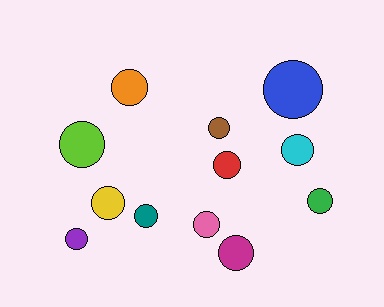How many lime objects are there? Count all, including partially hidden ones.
There is 1 lime object.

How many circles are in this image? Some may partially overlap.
There are 12 circles.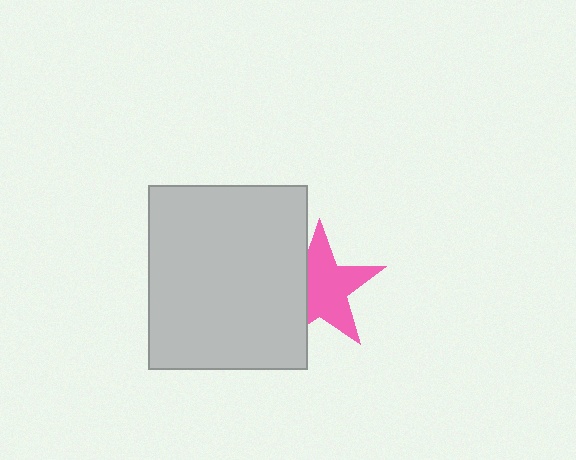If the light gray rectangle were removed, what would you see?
You would see the complete pink star.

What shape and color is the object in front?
The object in front is a light gray rectangle.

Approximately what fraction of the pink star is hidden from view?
Roughly 32% of the pink star is hidden behind the light gray rectangle.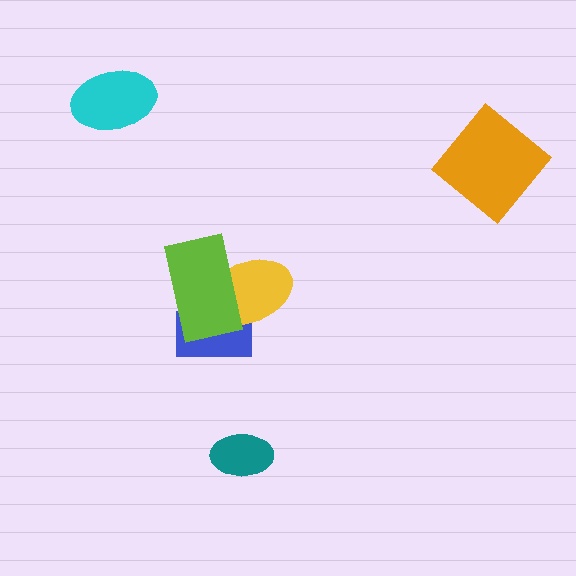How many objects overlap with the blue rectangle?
2 objects overlap with the blue rectangle.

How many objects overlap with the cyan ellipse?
0 objects overlap with the cyan ellipse.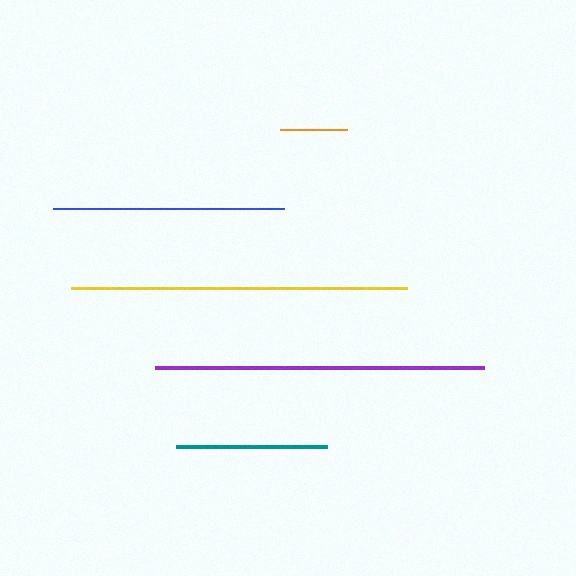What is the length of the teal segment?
The teal segment is approximately 152 pixels long.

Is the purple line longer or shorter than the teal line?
The purple line is longer than the teal line.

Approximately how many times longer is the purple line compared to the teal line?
The purple line is approximately 2.2 times the length of the teal line.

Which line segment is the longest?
The yellow line is the longest at approximately 335 pixels.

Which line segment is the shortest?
The orange line is the shortest at approximately 67 pixels.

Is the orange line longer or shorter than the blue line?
The blue line is longer than the orange line.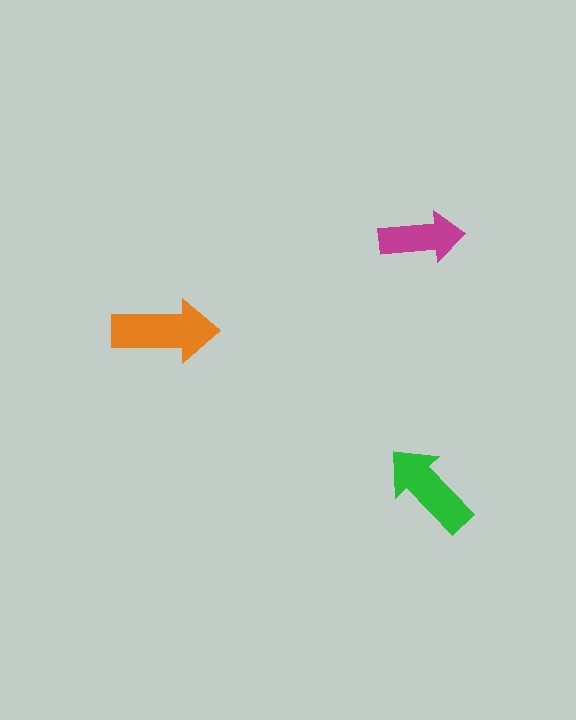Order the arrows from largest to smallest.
the orange one, the green one, the magenta one.